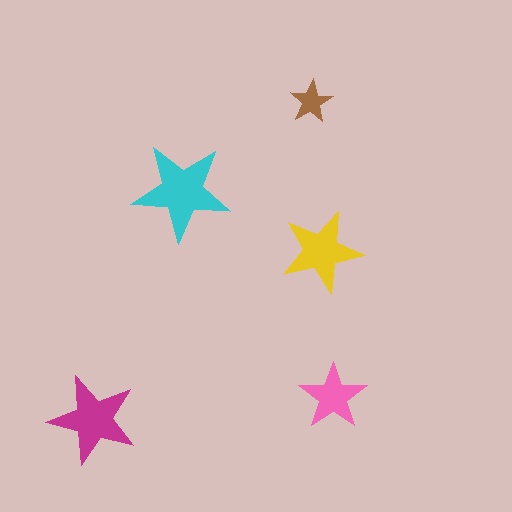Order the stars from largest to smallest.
the cyan one, the magenta one, the yellow one, the pink one, the brown one.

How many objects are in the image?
There are 5 objects in the image.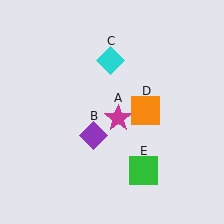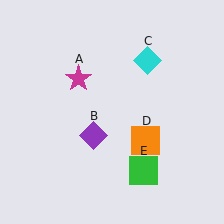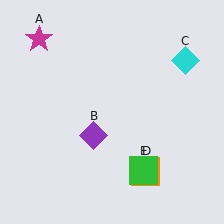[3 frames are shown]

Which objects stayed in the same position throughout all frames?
Purple diamond (object B) and green square (object E) remained stationary.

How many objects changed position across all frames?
3 objects changed position: magenta star (object A), cyan diamond (object C), orange square (object D).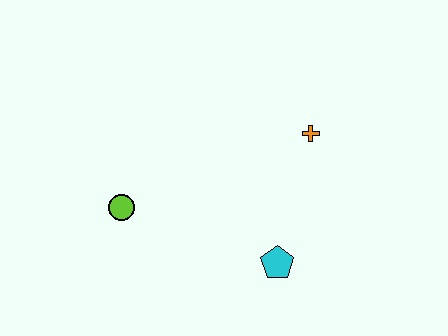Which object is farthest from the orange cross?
The lime circle is farthest from the orange cross.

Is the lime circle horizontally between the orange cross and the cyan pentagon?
No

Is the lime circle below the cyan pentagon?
No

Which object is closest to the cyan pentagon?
The orange cross is closest to the cyan pentagon.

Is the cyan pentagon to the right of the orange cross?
No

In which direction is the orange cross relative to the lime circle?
The orange cross is to the right of the lime circle.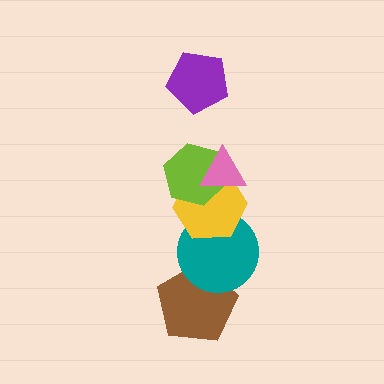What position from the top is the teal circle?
The teal circle is 5th from the top.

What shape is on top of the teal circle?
The yellow hexagon is on top of the teal circle.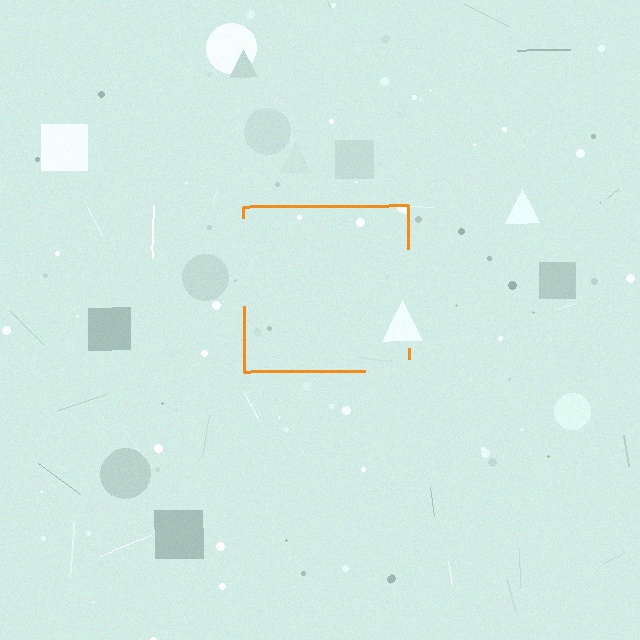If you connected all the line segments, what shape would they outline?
They would outline a square.